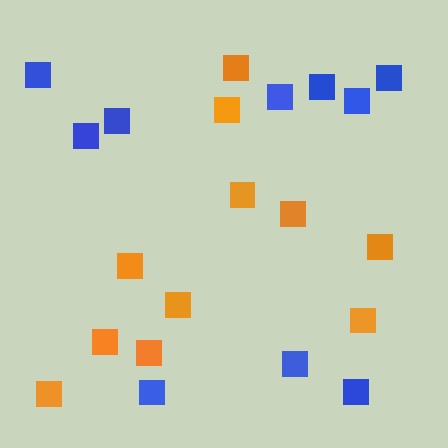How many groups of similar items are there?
There are 2 groups: one group of orange squares (11) and one group of blue squares (10).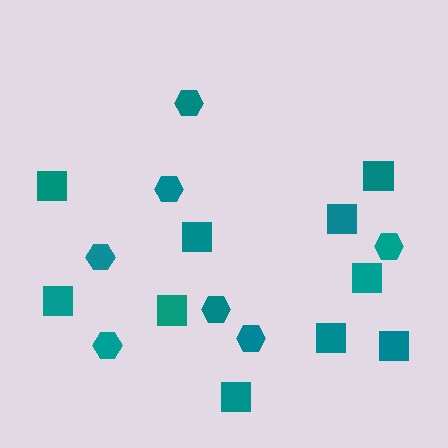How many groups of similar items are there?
There are 2 groups: one group of hexagons (7) and one group of squares (10).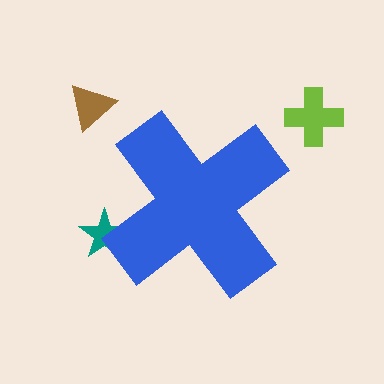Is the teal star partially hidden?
Yes, the teal star is partially hidden behind the blue cross.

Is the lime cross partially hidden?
No, the lime cross is fully visible.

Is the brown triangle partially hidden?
No, the brown triangle is fully visible.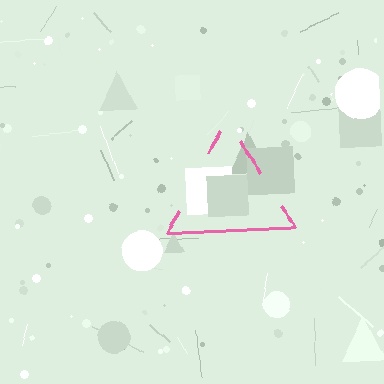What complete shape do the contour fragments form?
The contour fragments form a triangle.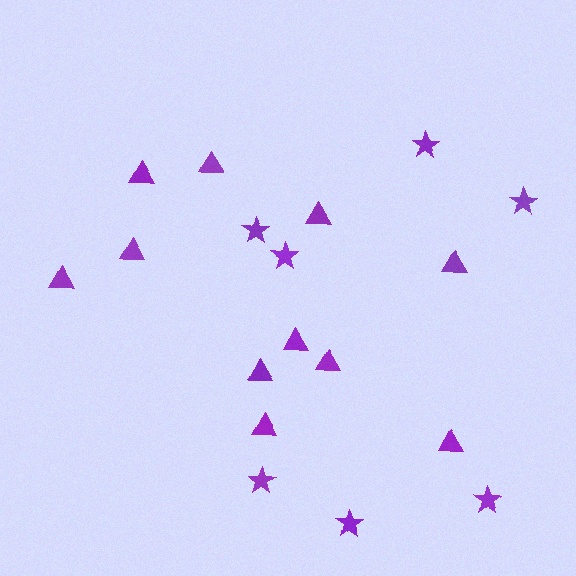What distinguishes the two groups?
There are 2 groups: one group of stars (7) and one group of triangles (11).